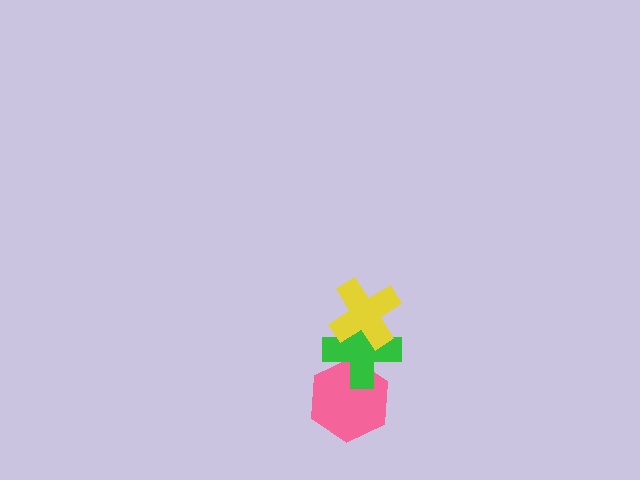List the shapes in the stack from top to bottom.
From top to bottom: the yellow cross, the green cross, the pink hexagon.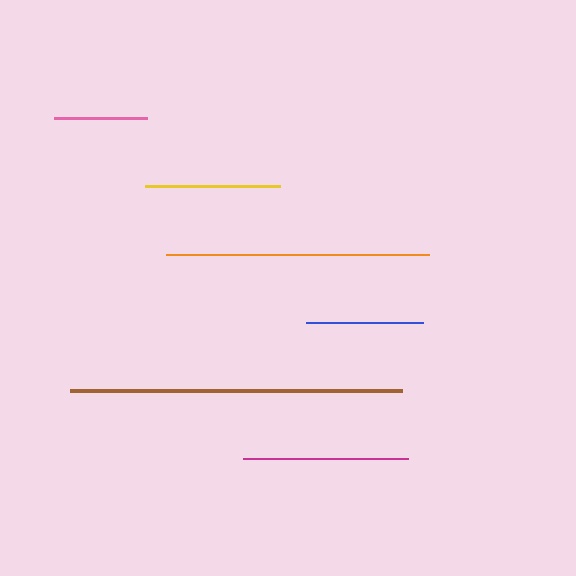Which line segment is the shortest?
The pink line is the shortest at approximately 94 pixels.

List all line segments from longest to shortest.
From longest to shortest: brown, orange, magenta, yellow, blue, pink.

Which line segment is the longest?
The brown line is the longest at approximately 332 pixels.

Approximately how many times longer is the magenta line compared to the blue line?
The magenta line is approximately 1.4 times the length of the blue line.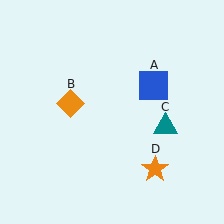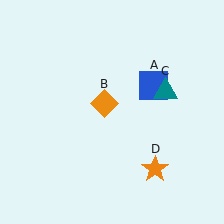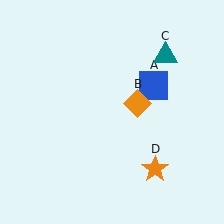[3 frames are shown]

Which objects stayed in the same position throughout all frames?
Blue square (object A) and orange star (object D) remained stationary.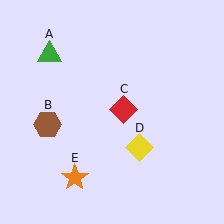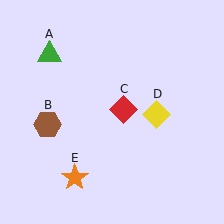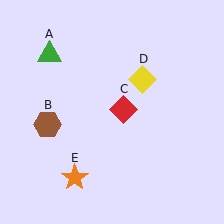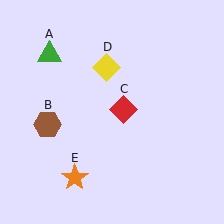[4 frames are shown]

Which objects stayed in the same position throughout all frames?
Green triangle (object A) and brown hexagon (object B) and red diamond (object C) and orange star (object E) remained stationary.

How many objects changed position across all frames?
1 object changed position: yellow diamond (object D).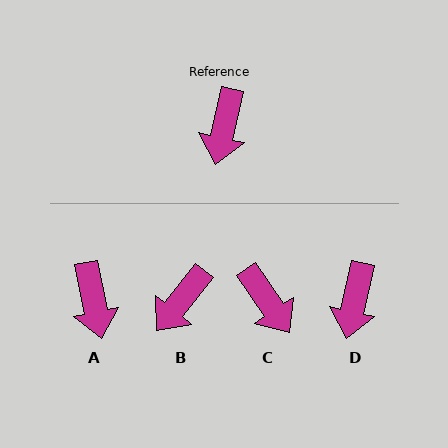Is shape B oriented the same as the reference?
No, it is off by about 26 degrees.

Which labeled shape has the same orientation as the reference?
D.